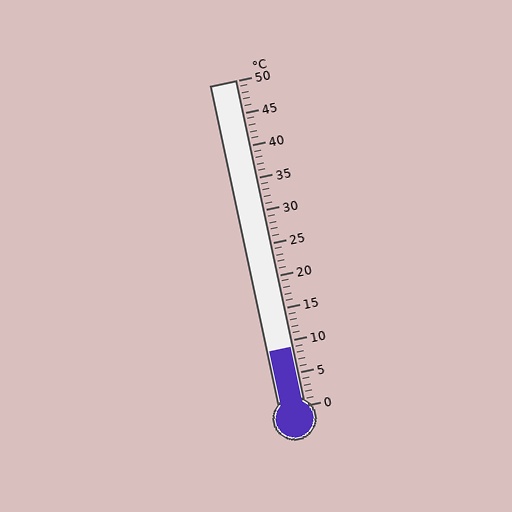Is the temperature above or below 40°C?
The temperature is below 40°C.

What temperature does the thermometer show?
The thermometer shows approximately 9°C.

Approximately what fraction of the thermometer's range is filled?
The thermometer is filled to approximately 20% of its range.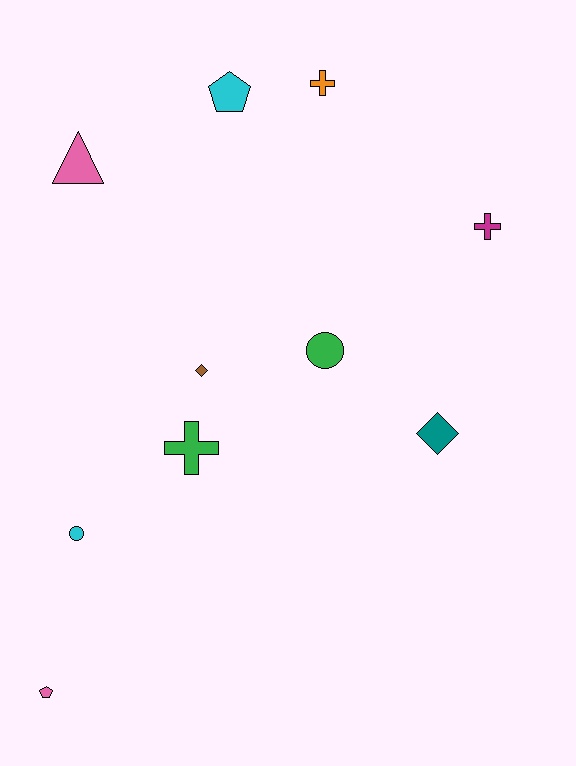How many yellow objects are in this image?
There are no yellow objects.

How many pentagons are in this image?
There are 2 pentagons.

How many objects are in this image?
There are 10 objects.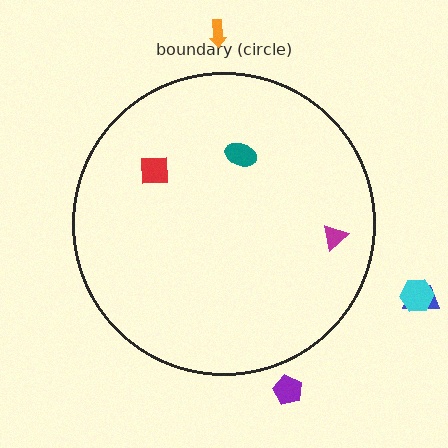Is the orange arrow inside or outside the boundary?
Outside.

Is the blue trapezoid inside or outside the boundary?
Outside.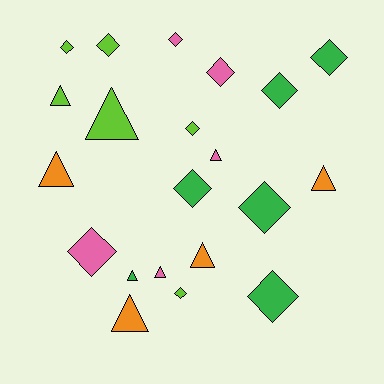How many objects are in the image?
There are 21 objects.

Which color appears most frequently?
Lime, with 6 objects.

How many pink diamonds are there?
There are 3 pink diamonds.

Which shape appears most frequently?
Diamond, with 12 objects.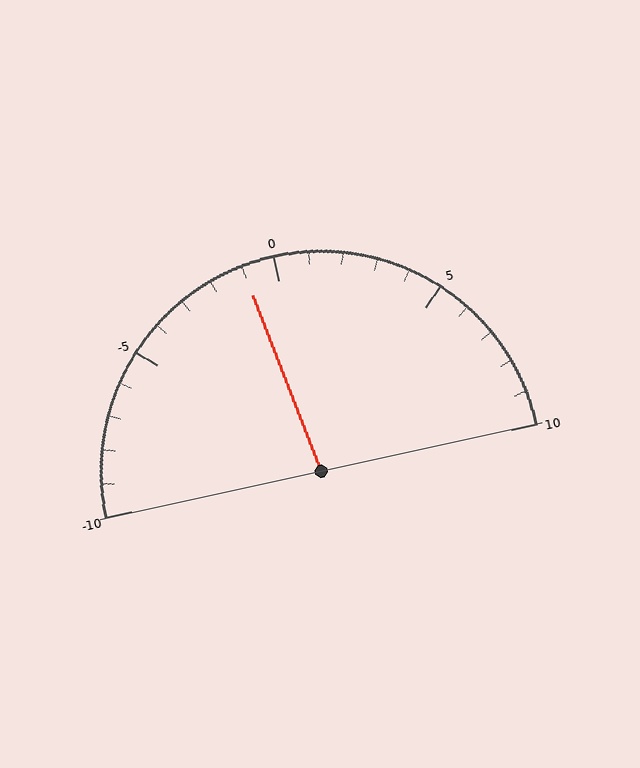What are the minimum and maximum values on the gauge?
The gauge ranges from -10 to 10.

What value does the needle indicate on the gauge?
The needle indicates approximately -1.